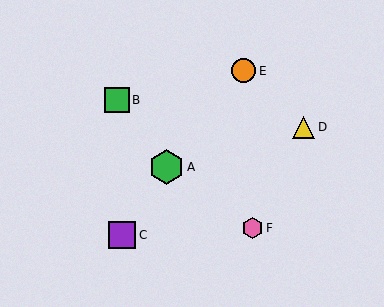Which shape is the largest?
The green hexagon (labeled A) is the largest.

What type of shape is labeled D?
Shape D is a yellow triangle.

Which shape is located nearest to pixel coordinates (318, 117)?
The yellow triangle (labeled D) at (304, 127) is nearest to that location.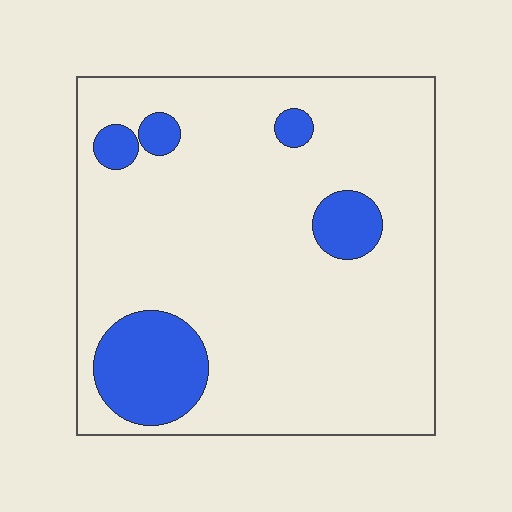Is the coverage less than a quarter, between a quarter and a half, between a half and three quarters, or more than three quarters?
Less than a quarter.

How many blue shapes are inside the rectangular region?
5.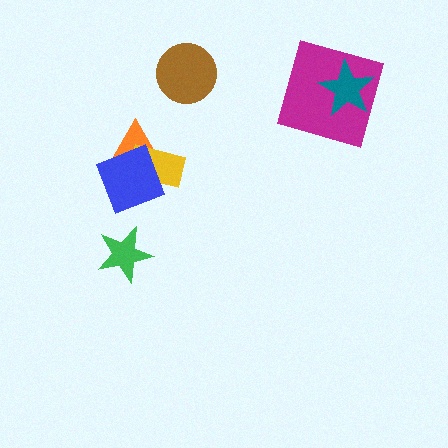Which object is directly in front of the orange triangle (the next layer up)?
The yellow rectangle is directly in front of the orange triangle.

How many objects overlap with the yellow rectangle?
2 objects overlap with the yellow rectangle.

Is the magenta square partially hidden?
Yes, it is partially covered by another shape.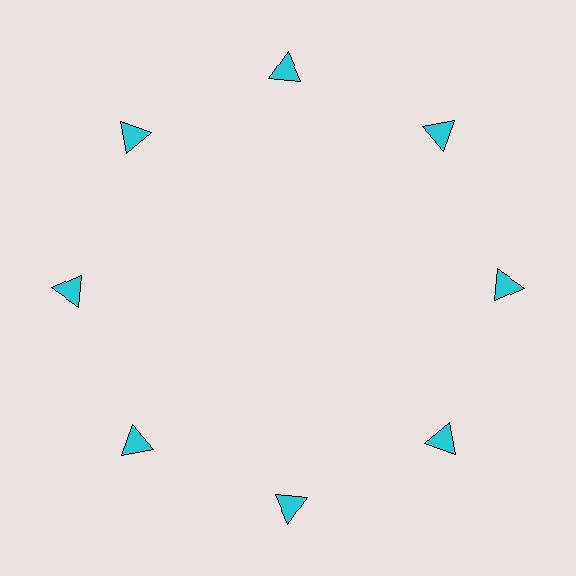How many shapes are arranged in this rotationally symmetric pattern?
There are 8 shapes, arranged in 8 groups of 1.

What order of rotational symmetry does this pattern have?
This pattern has 8-fold rotational symmetry.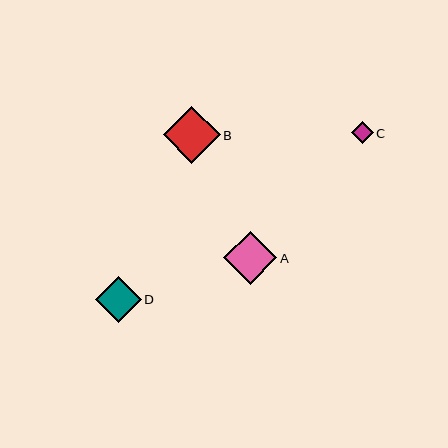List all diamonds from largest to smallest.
From largest to smallest: B, A, D, C.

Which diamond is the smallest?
Diamond C is the smallest with a size of approximately 22 pixels.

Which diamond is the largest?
Diamond B is the largest with a size of approximately 57 pixels.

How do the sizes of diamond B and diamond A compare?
Diamond B and diamond A are approximately the same size.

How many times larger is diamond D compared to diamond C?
Diamond D is approximately 2.1 times the size of diamond C.